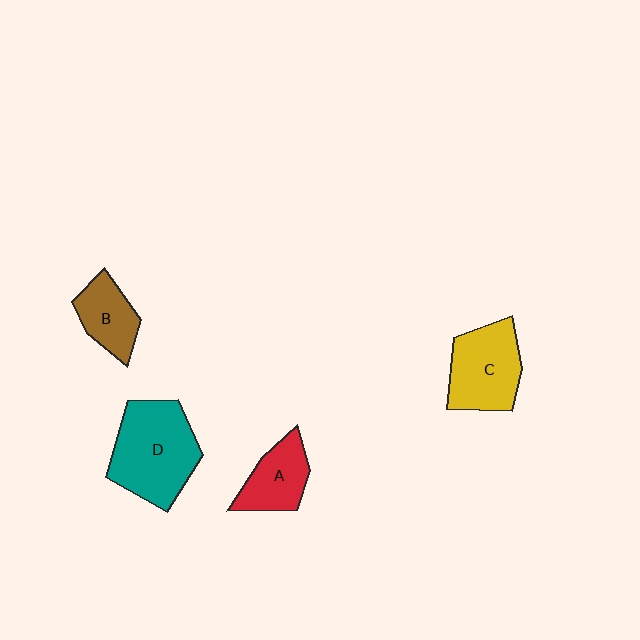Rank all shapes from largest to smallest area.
From largest to smallest: D (teal), C (yellow), A (red), B (brown).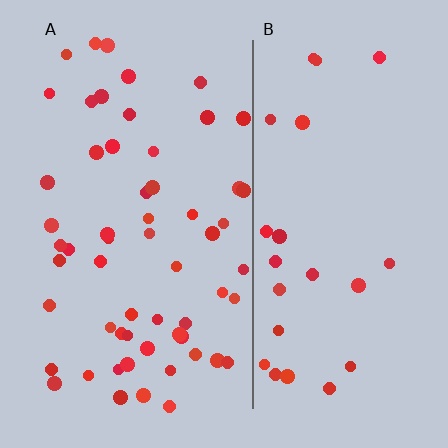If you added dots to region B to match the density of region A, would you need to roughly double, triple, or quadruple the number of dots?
Approximately double.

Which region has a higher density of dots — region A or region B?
A (the left).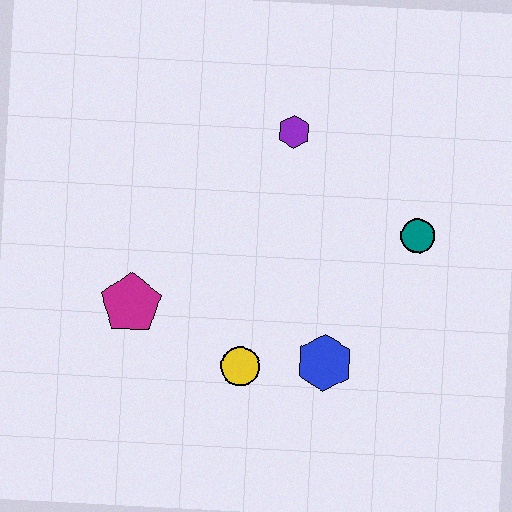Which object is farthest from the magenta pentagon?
The teal circle is farthest from the magenta pentagon.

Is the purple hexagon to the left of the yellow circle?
No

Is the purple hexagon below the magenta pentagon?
No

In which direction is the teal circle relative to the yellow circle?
The teal circle is to the right of the yellow circle.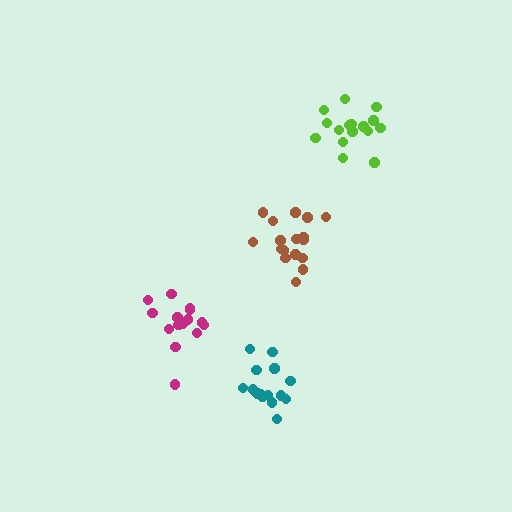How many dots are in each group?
Group 1: 17 dots, Group 2: 17 dots, Group 3: 15 dots, Group 4: 15 dots (64 total).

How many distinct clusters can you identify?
There are 4 distinct clusters.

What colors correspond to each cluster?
The clusters are colored: lime, brown, magenta, teal.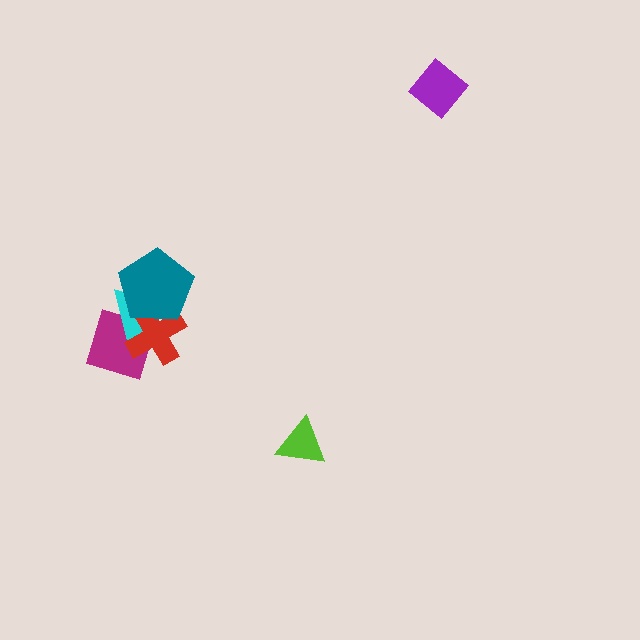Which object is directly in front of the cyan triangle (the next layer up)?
The red cross is directly in front of the cyan triangle.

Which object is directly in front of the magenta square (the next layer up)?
The cyan triangle is directly in front of the magenta square.